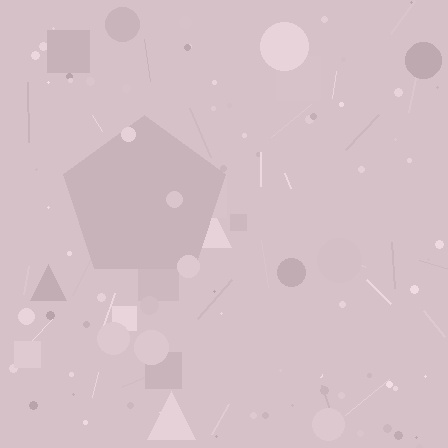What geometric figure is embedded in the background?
A pentagon is embedded in the background.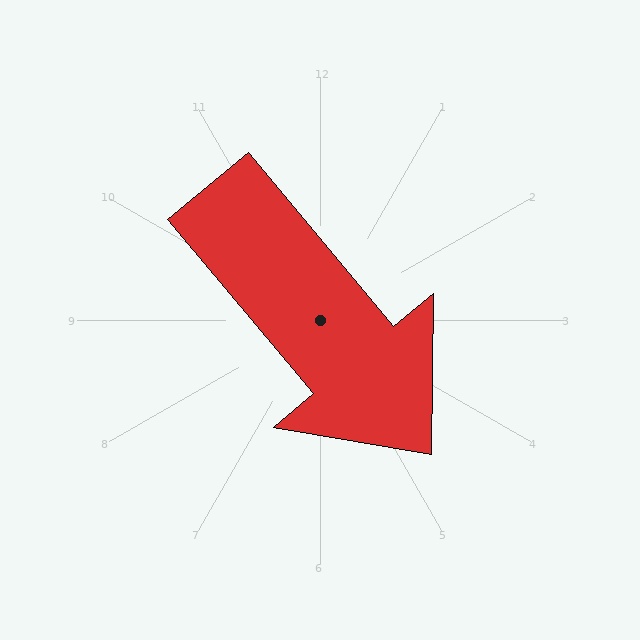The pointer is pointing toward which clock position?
Roughly 5 o'clock.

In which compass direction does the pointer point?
Southeast.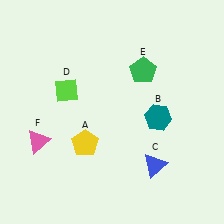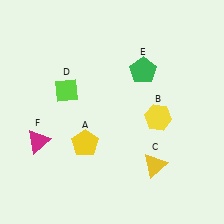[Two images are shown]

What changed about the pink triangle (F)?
In Image 1, F is pink. In Image 2, it changed to magenta.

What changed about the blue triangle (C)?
In Image 1, C is blue. In Image 2, it changed to yellow.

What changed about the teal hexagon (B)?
In Image 1, B is teal. In Image 2, it changed to yellow.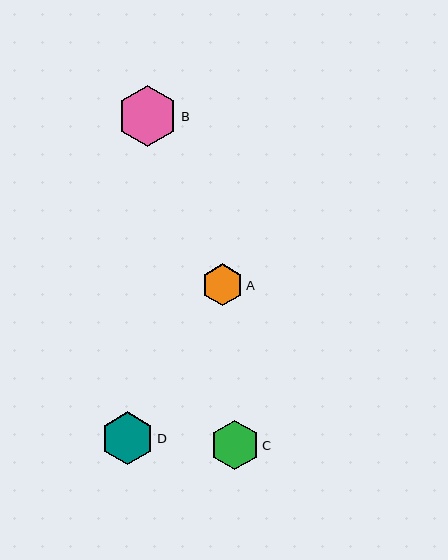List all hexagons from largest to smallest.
From largest to smallest: B, D, C, A.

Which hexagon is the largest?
Hexagon B is the largest with a size of approximately 61 pixels.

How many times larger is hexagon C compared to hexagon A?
Hexagon C is approximately 1.2 times the size of hexagon A.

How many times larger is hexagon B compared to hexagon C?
Hexagon B is approximately 1.2 times the size of hexagon C.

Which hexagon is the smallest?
Hexagon A is the smallest with a size of approximately 42 pixels.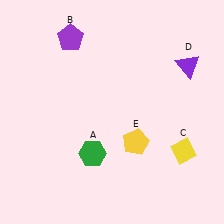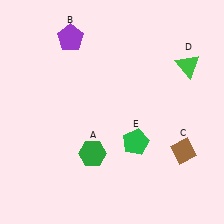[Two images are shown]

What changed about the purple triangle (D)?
In Image 1, D is purple. In Image 2, it changed to green.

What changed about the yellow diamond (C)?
In Image 1, C is yellow. In Image 2, it changed to brown.